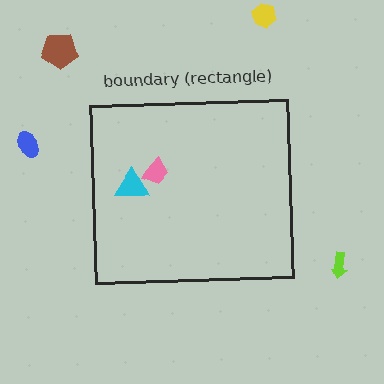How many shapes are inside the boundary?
2 inside, 4 outside.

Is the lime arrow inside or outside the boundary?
Outside.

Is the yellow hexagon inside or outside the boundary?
Outside.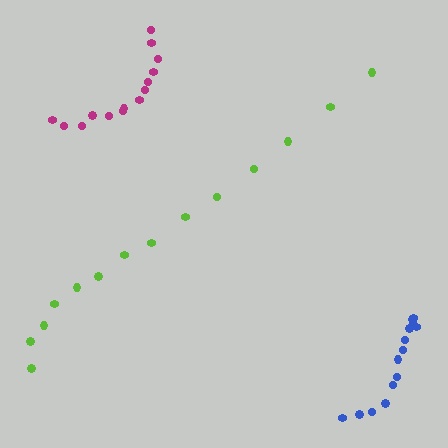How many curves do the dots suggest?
There are 3 distinct paths.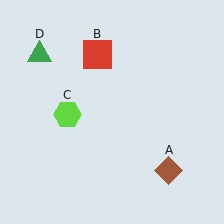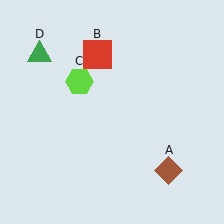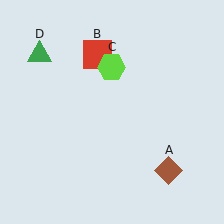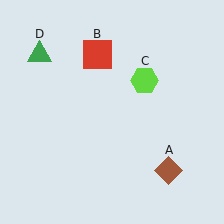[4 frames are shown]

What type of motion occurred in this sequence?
The lime hexagon (object C) rotated clockwise around the center of the scene.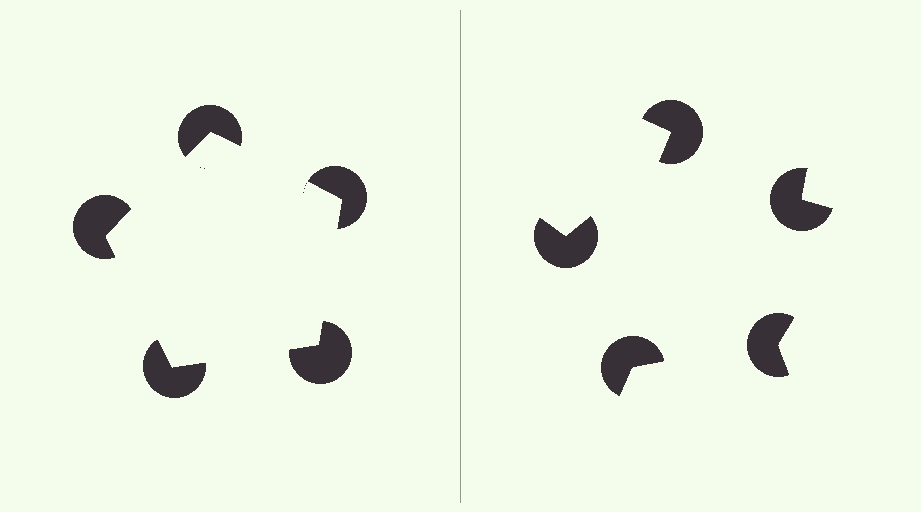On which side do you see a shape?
An illusory pentagon appears on the left side. On the right side the wedge cuts are rotated, so no coherent shape forms.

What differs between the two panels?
The pac-man discs are positioned identically on both sides; only the wedge orientations differ. On the left they align to a pentagon; on the right they are misaligned.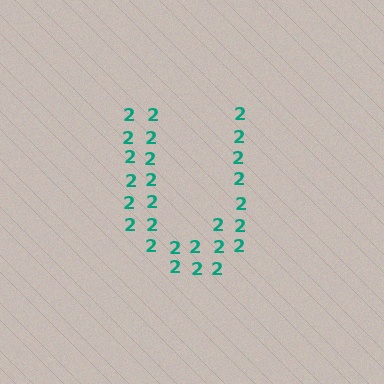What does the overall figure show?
The overall figure shows the letter U.